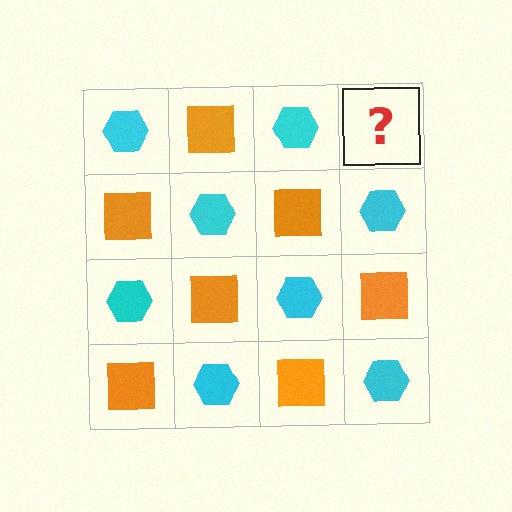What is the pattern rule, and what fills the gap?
The rule is that it alternates cyan hexagon and orange square in a checkerboard pattern. The gap should be filled with an orange square.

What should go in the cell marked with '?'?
The missing cell should contain an orange square.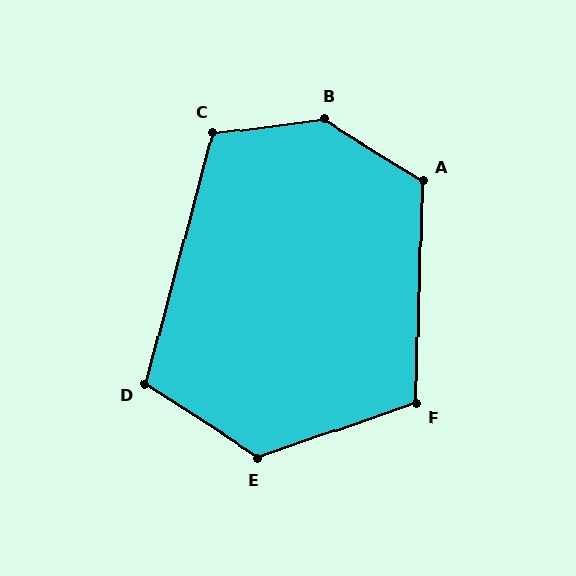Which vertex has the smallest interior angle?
D, at approximately 108 degrees.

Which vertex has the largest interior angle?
B, at approximately 141 degrees.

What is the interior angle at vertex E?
Approximately 128 degrees (obtuse).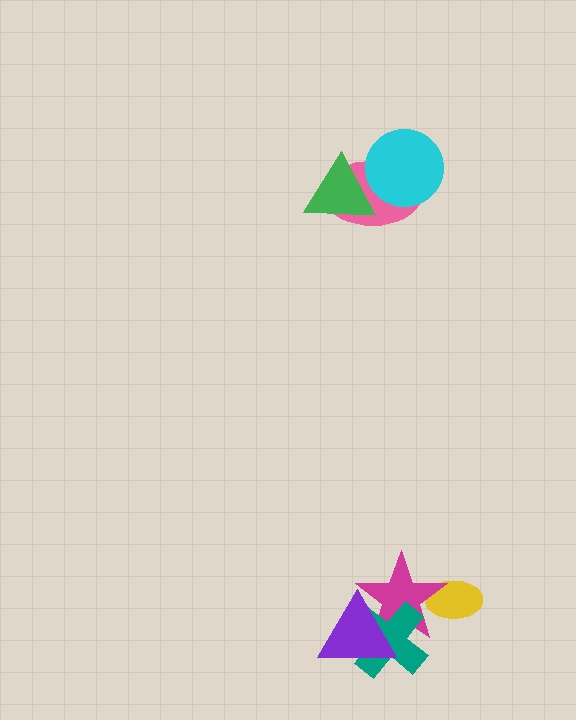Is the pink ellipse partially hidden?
Yes, it is partially covered by another shape.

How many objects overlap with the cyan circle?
2 objects overlap with the cyan circle.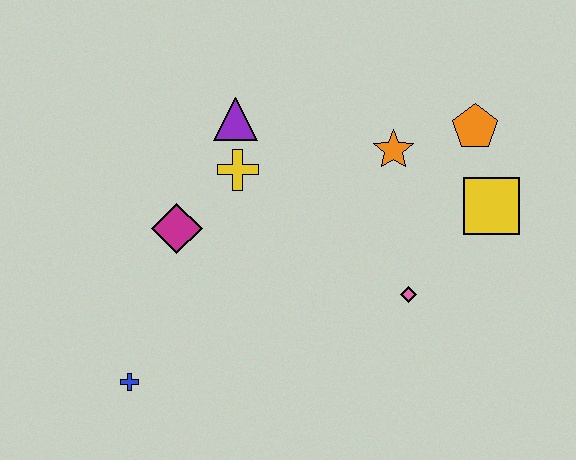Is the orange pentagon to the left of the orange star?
No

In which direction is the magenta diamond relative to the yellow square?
The magenta diamond is to the left of the yellow square.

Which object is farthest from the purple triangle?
The blue cross is farthest from the purple triangle.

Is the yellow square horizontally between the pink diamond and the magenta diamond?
No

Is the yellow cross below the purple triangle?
Yes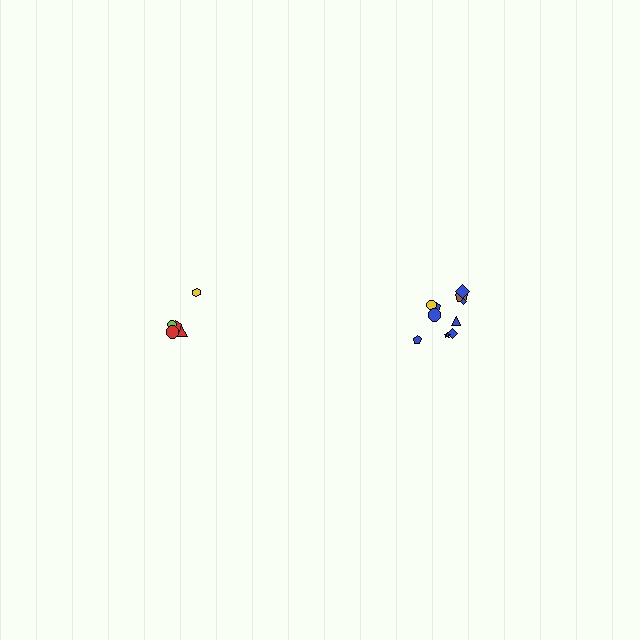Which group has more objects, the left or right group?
The right group.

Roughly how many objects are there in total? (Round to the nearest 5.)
Roughly 15 objects in total.